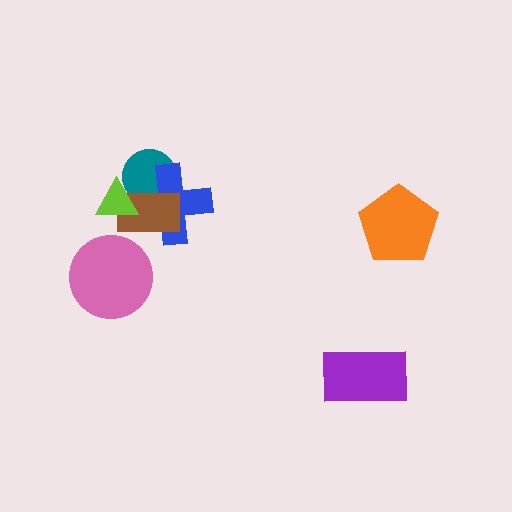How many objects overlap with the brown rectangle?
3 objects overlap with the brown rectangle.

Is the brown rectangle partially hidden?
Yes, it is partially covered by another shape.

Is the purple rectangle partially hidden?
No, no other shape covers it.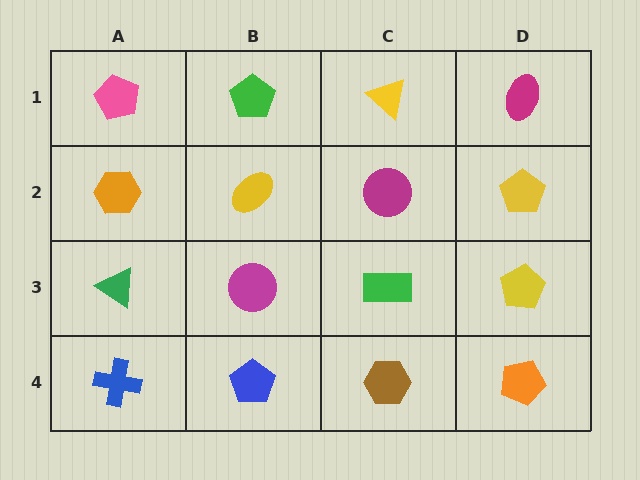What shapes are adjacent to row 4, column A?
A green triangle (row 3, column A), a blue pentagon (row 4, column B).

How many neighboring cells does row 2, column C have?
4.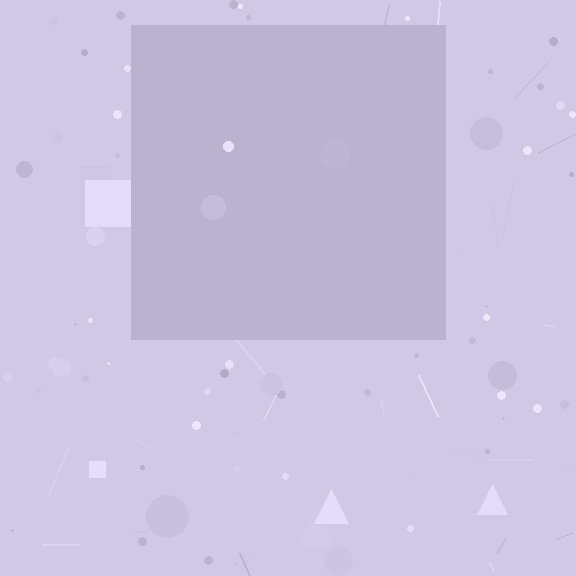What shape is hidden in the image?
A square is hidden in the image.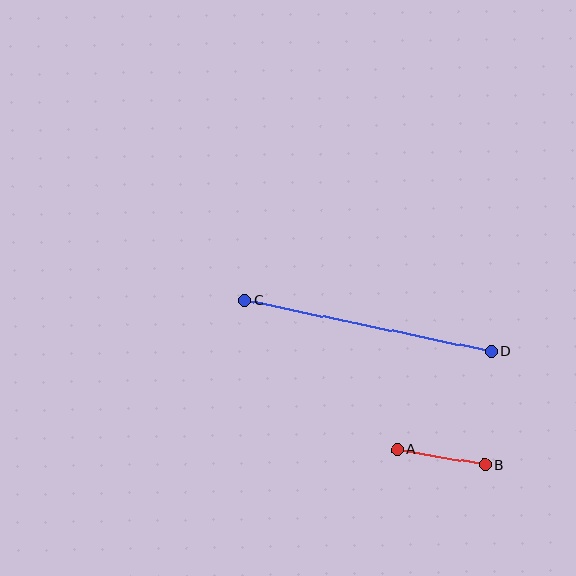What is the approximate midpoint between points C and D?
The midpoint is at approximately (368, 326) pixels.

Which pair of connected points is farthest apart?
Points C and D are farthest apart.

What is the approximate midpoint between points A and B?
The midpoint is at approximately (441, 457) pixels.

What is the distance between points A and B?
The distance is approximately 88 pixels.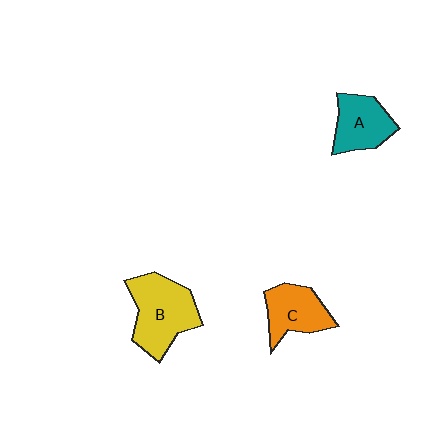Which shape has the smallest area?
Shape A (teal).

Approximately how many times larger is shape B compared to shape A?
Approximately 1.5 times.